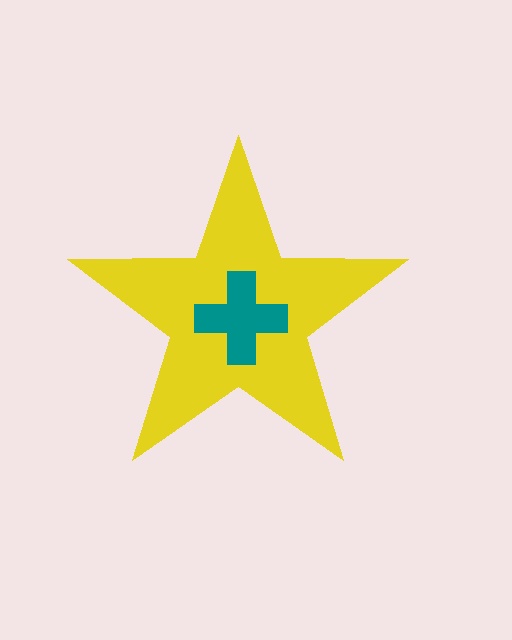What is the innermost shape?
The teal cross.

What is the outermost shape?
The yellow star.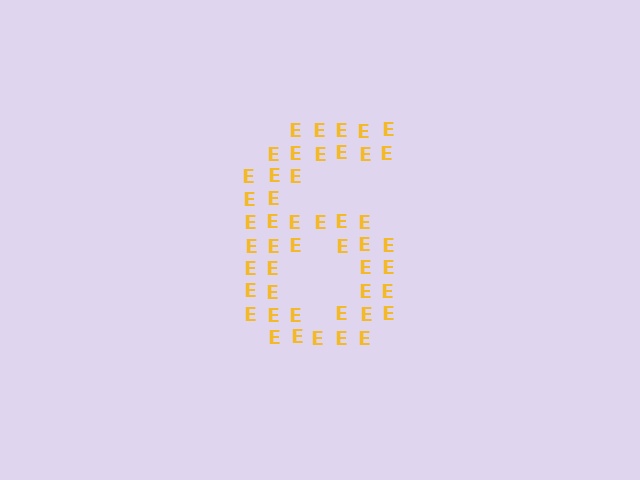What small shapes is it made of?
It is made of small letter E's.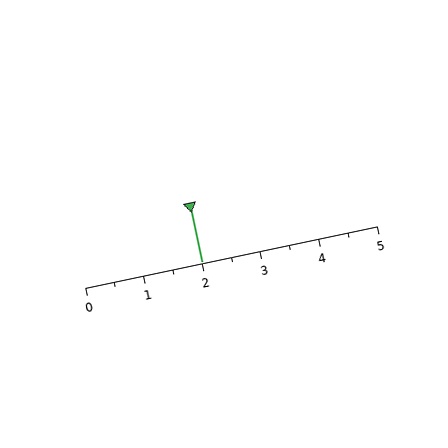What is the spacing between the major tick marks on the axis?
The major ticks are spaced 1 apart.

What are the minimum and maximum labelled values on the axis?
The axis runs from 0 to 5.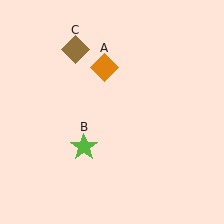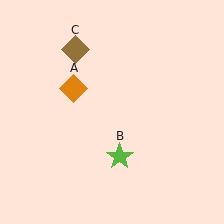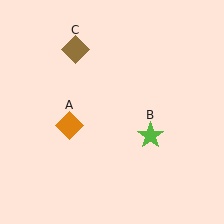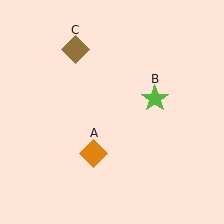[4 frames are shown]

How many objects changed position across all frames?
2 objects changed position: orange diamond (object A), lime star (object B).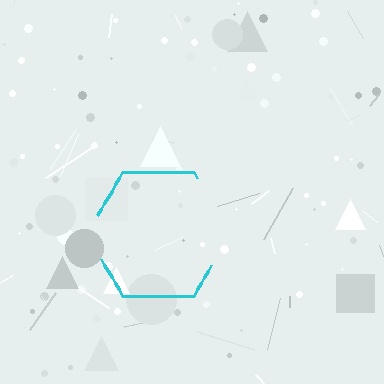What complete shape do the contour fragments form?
The contour fragments form a hexagon.